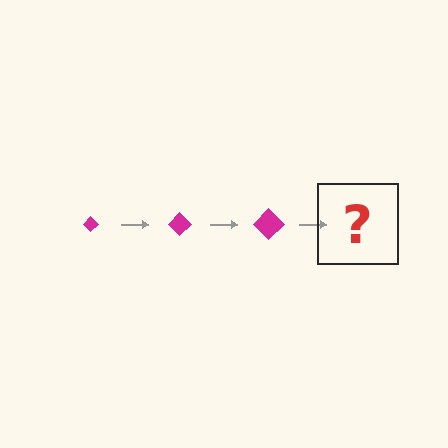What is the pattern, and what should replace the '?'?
The pattern is that the diamond gets progressively larger each step. The '?' should be a magenta diamond, larger than the previous one.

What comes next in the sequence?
The next element should be a magenta diamond, larger than the previous one.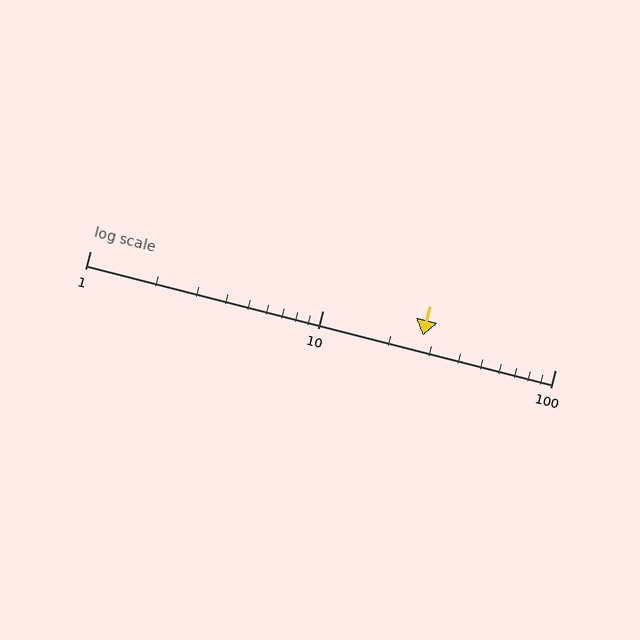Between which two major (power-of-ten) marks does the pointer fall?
The pointer is between 10 and 100.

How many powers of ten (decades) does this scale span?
The scale spans 2 decades, from 1 to 100.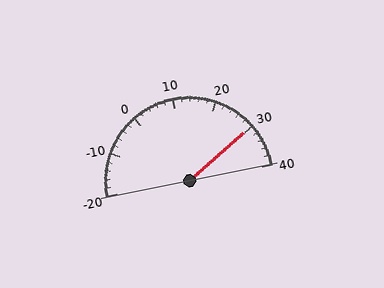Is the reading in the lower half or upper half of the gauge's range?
The reading is in the upper half of the range (-20 to 40).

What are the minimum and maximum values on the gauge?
The gauge ranges from -20 to 40.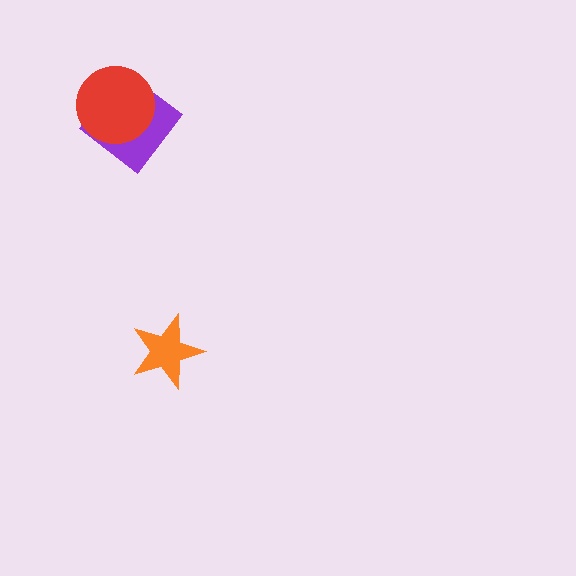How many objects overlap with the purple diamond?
1 object overlaps with the purple diamond.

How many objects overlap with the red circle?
1 object overlaps with the red circle.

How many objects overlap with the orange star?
0 objects overlap with the orange star.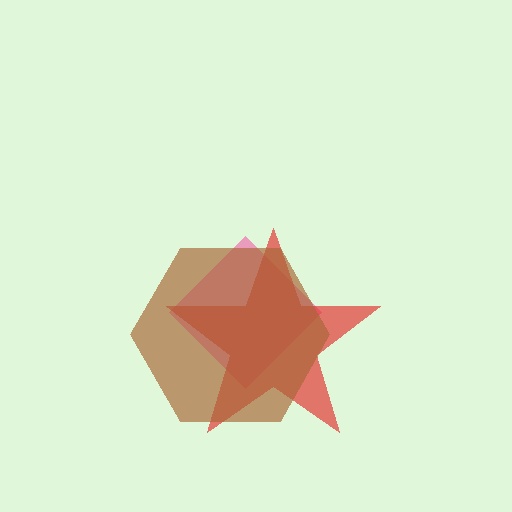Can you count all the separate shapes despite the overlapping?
Yes, there are 3 separate shapes.